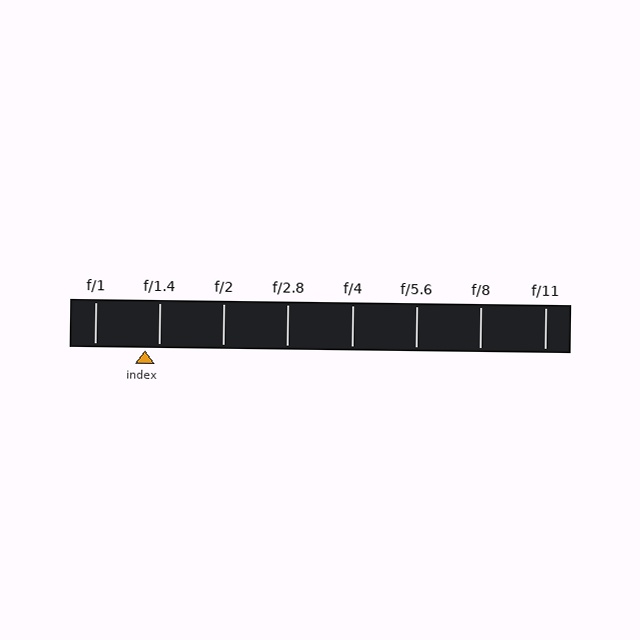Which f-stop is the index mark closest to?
The index mark is closest to f/1.4.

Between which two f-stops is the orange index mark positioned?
The index mark is between f/1 and f/1.4.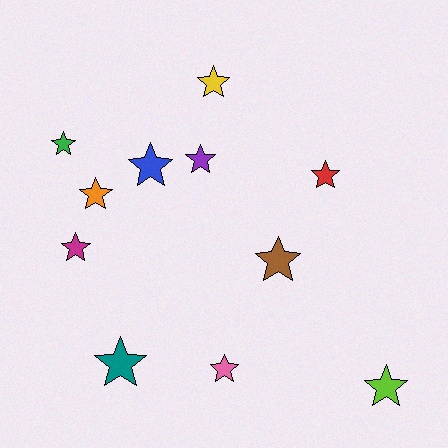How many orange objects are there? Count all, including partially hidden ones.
There is 1 orange object.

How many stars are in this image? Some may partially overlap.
There are 11 stars.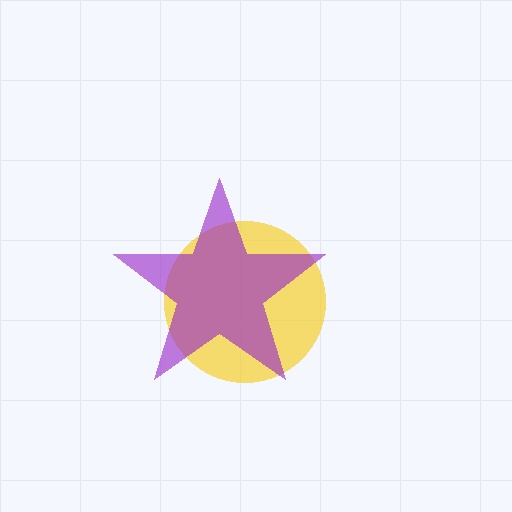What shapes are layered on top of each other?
The layered shapes are: a yellow circle, a purple star.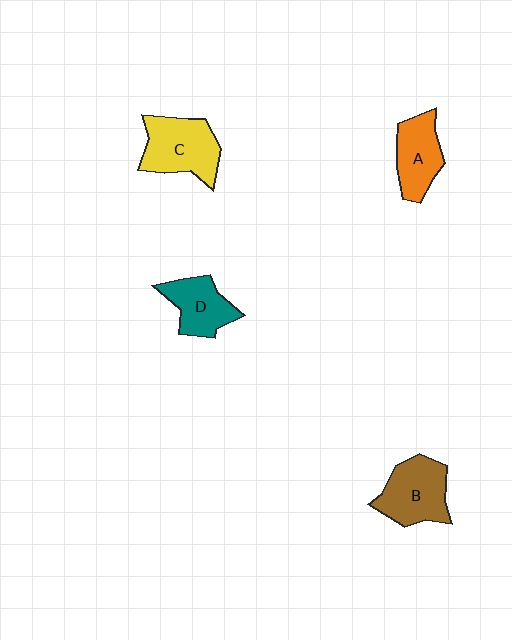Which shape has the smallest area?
Shape D (teal).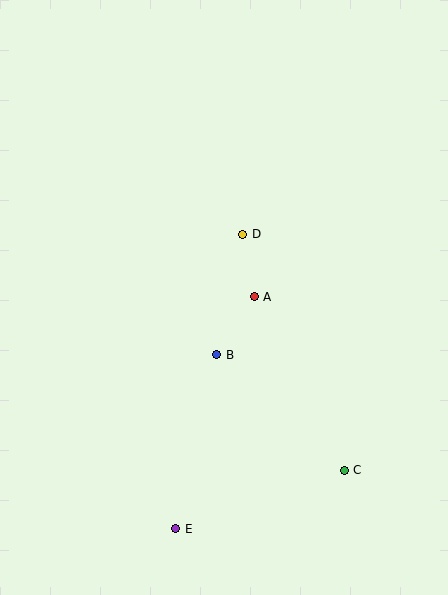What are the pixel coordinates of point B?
Point B is at (217, 355).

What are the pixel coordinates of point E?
Point E is at (176, 529).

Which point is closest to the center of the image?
Point A at (254, 297) is closest to the center.